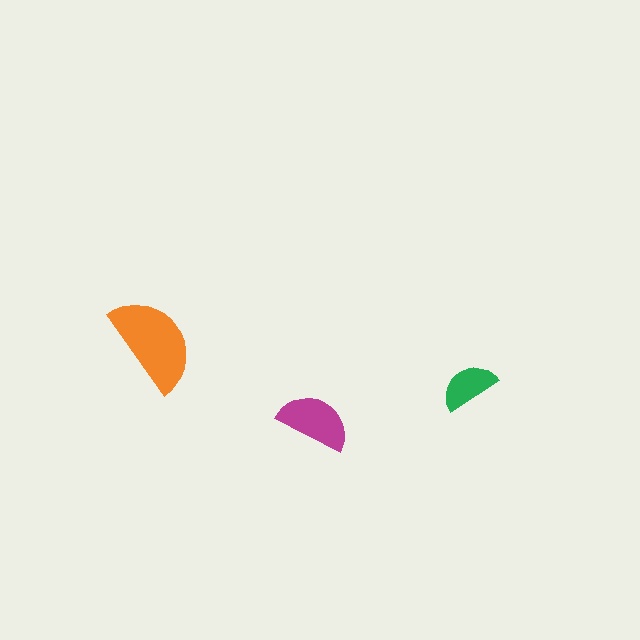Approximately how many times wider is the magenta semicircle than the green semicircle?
About 1.5 times wider.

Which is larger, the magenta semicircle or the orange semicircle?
The orange one.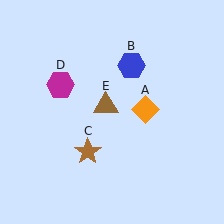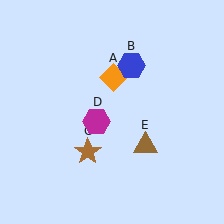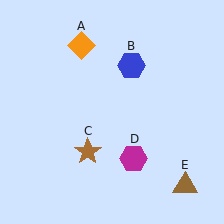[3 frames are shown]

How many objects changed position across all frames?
3 objects changed position: orange diamond (object A), magenta hexagon (object D), brown triangle (object E).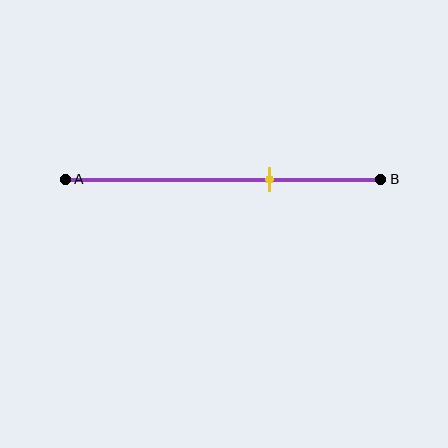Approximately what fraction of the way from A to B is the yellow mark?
The yellow mark is approximately 65% of the way from A to B.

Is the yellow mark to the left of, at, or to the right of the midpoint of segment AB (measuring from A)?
The yellow mark is to the right of the midpoint of segment AB.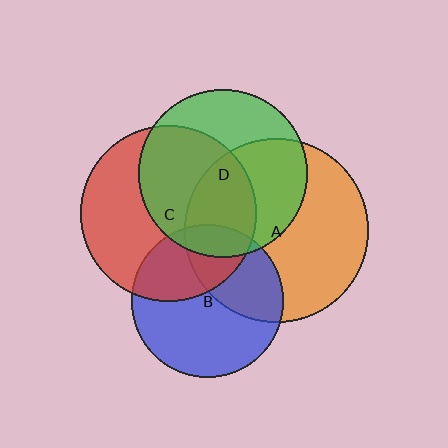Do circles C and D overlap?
Yes.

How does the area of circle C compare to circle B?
Approximately 1.3 times.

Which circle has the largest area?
Circle A (orange).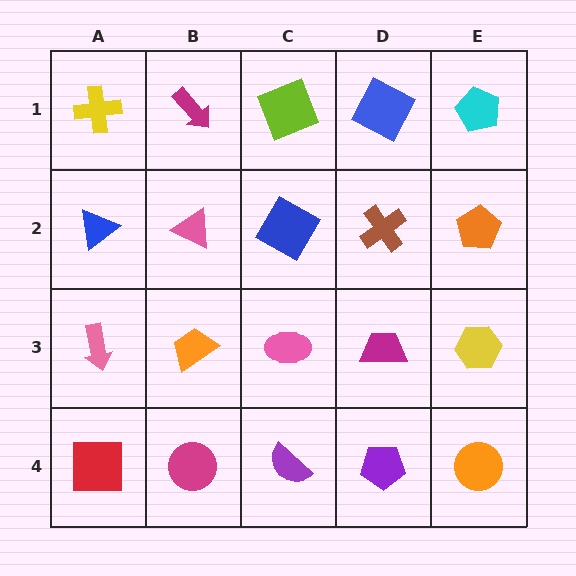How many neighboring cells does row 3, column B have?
4.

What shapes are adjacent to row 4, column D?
A magenta trapezoid (row 3, column D), a purple semicircle (row 4, column C), an orange circle (row 4, column E).